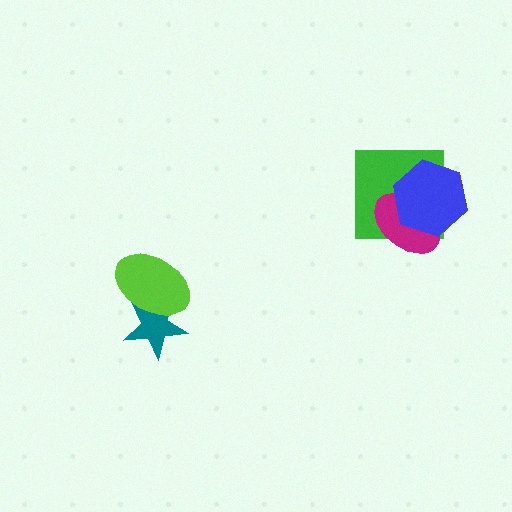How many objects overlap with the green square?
2 objects overlap with the green square.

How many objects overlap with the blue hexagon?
2 objects overlap with the blue hexagon.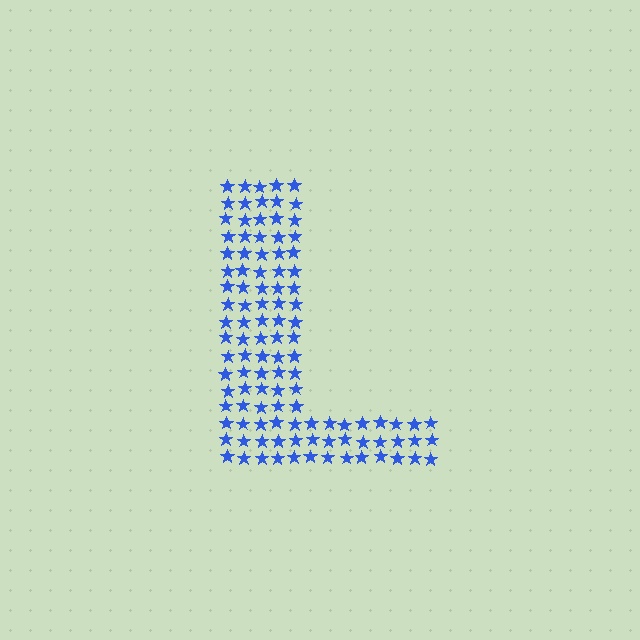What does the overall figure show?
The overall figure shows the letter L.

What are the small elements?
The small elements are stars.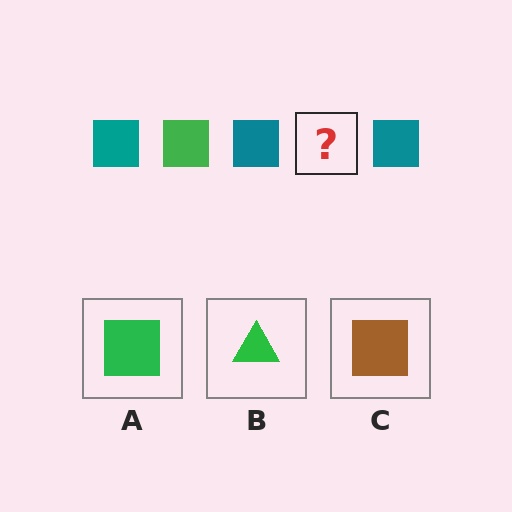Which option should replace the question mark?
Option A.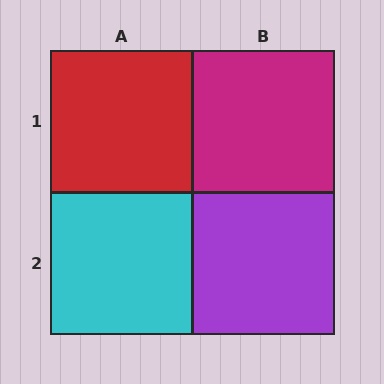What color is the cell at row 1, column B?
Magenta.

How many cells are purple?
1 cell is purple.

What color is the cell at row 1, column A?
Red.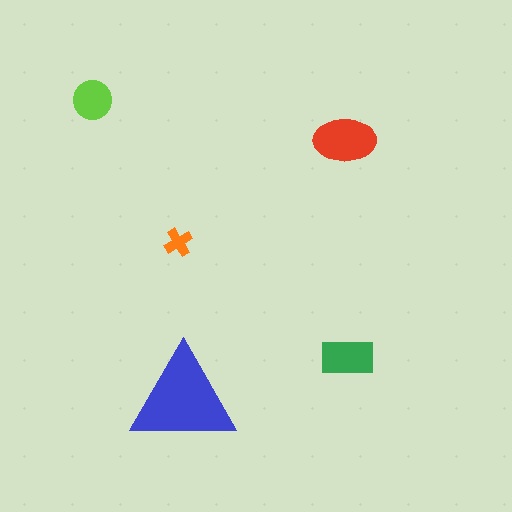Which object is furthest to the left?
The lime circle is leftmost.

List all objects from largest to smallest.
The blue triangle, the red ellipse, the green rectangle, the lime circle, the orange cross.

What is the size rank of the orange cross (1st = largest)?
5th.